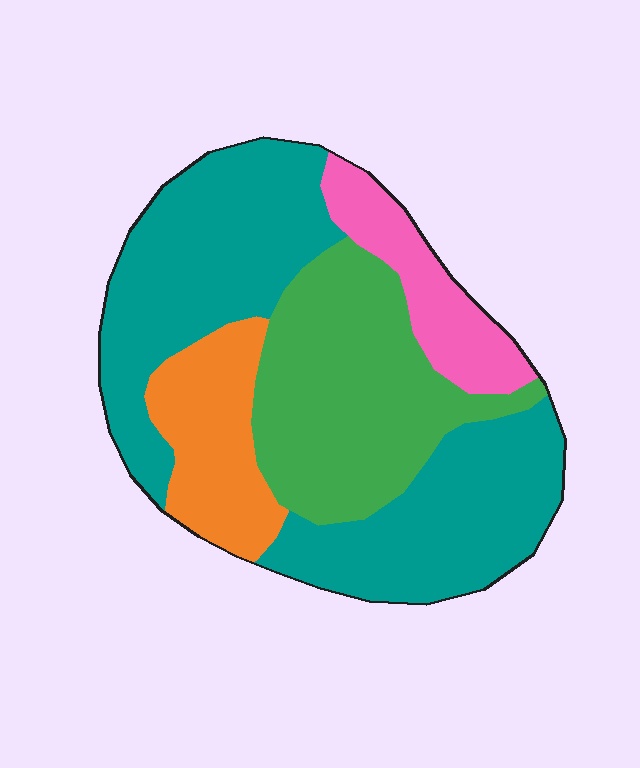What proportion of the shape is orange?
Orange takes up about one eighth (1/8) of the shape.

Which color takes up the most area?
Teal, at roughly 50%.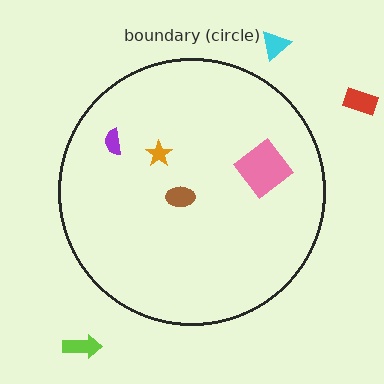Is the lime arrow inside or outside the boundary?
Outside.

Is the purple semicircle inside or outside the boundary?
Inside.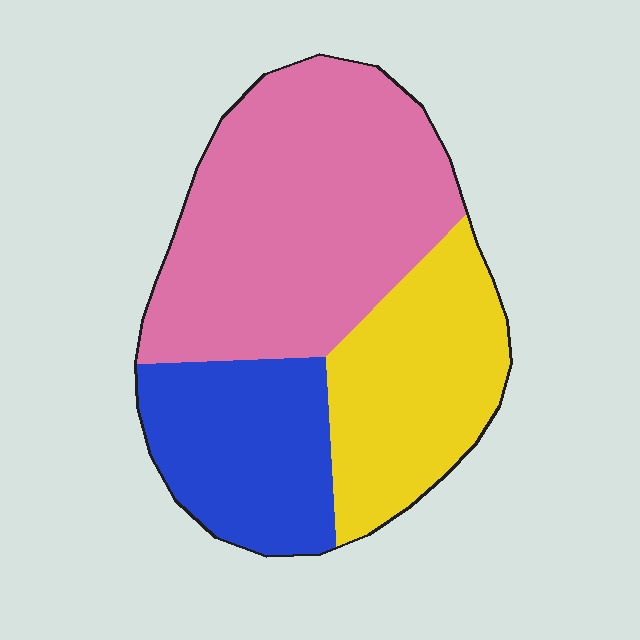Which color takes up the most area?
Pink, at roughly 50%.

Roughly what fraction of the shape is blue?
Blue covers roughly 25% of the shape.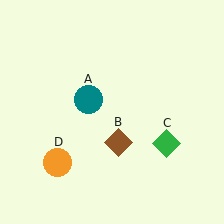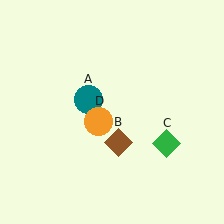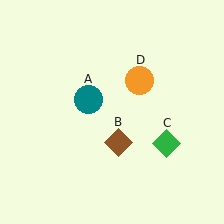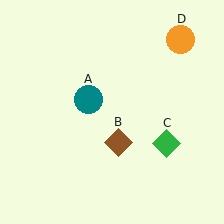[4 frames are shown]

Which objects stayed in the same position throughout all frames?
Teal circle (object A) and brown diamond (object B) and green diamond (object C) remained stationary.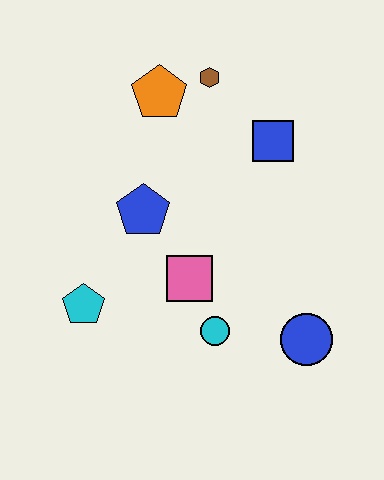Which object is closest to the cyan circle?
The pink square is closest to the cyan circle.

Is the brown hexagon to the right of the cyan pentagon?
Yes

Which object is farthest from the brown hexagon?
The blue circle is farthest from the brown hexagon.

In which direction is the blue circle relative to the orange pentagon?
The blue circle is below the orange pentagon.